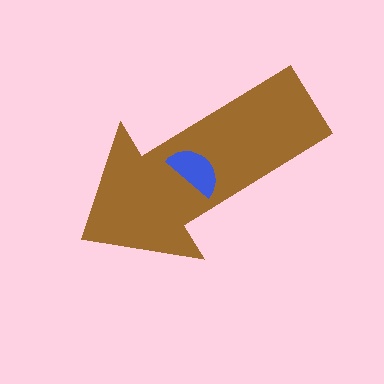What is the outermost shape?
The brown arrow.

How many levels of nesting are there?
2.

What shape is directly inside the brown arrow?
The blue semicircle.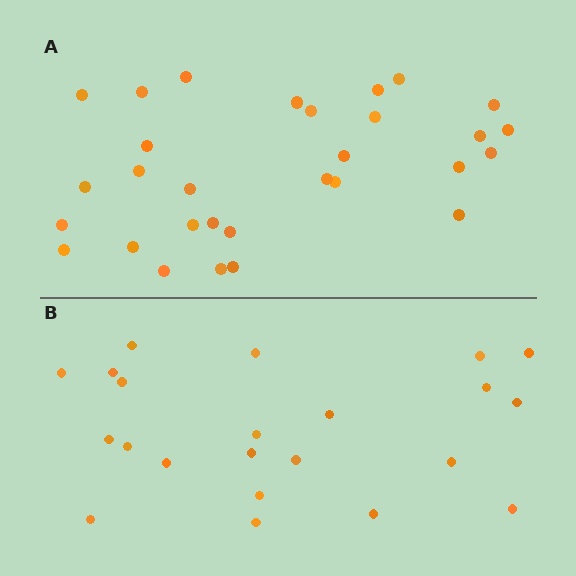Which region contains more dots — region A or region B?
Region A (the top region) has more dots.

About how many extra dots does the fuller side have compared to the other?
Region A has roughly 8 or so more dots than region B.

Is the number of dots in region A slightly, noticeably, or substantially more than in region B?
Region A has noticeably more, but not dramatically so. The ratio is roughly 1.4 to 1.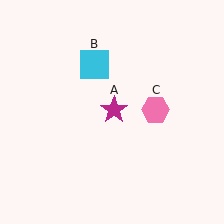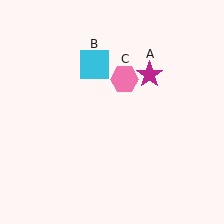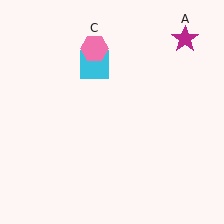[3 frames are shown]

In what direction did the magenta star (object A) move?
The magenta star (object A) moved up and to the right.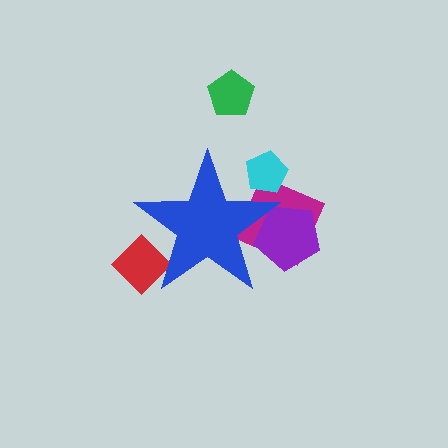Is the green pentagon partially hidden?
No, the green pentagon is fully visible.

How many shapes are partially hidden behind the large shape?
4 shapes are partially hidden.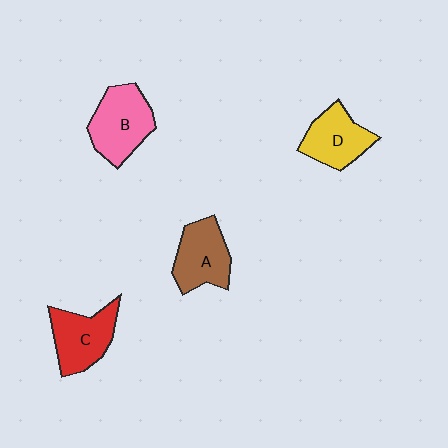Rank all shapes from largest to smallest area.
From largest to smallest: B (pink), C (red), A (brown), D (yellow).